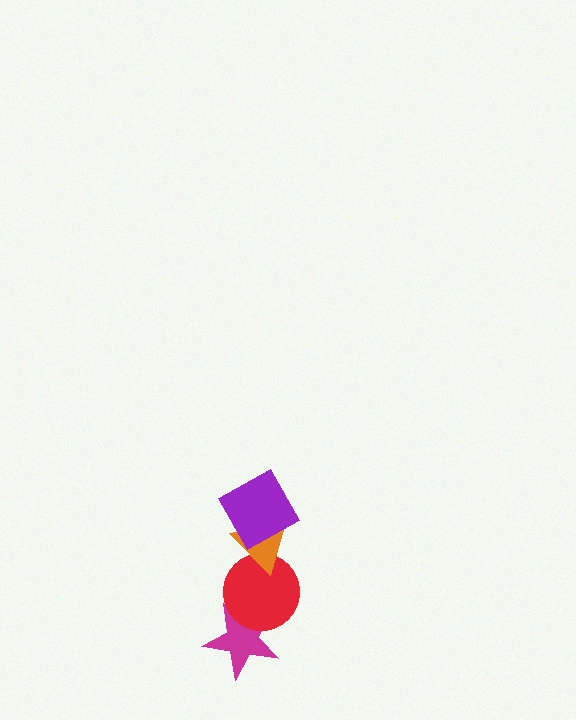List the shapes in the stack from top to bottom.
From top to bottom: the purple square, the orange triangle, the red circle, the magenta star.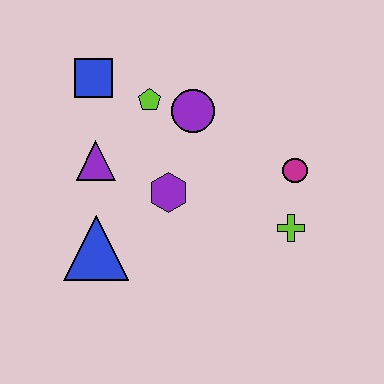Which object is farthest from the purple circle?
The blue triangle is farthest from the purple circle.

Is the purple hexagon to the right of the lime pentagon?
Yes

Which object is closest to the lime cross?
The magenta circle is closest to the lime cross.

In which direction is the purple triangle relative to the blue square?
The purple triangle is below the blue square.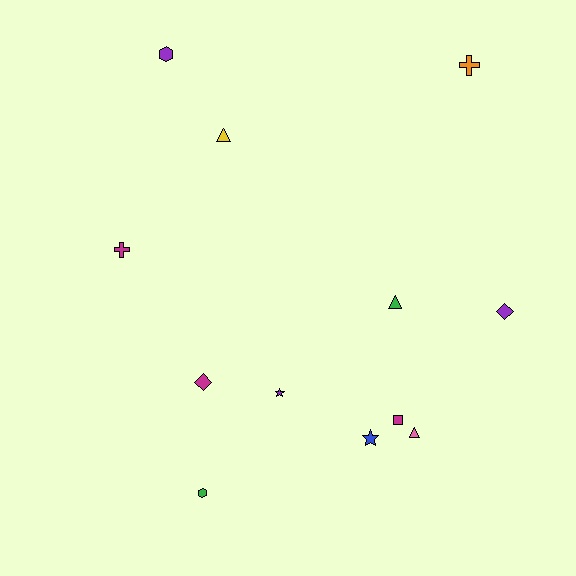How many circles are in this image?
There are no circles.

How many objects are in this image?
There are 12 objects.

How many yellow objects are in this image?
There is 1 yellow object.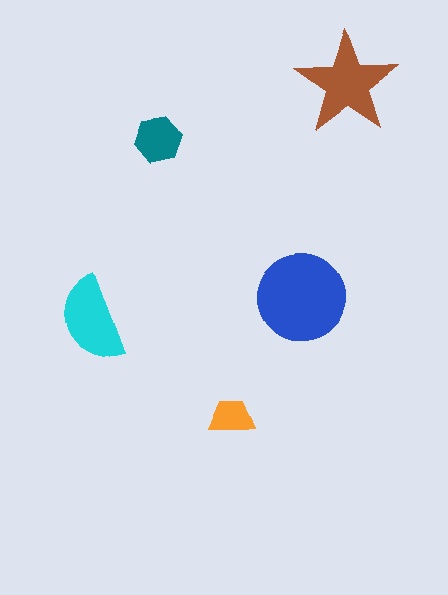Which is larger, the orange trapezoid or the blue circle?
The blue circle.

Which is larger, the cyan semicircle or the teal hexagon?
The cyan semicircle.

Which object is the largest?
The blue circle.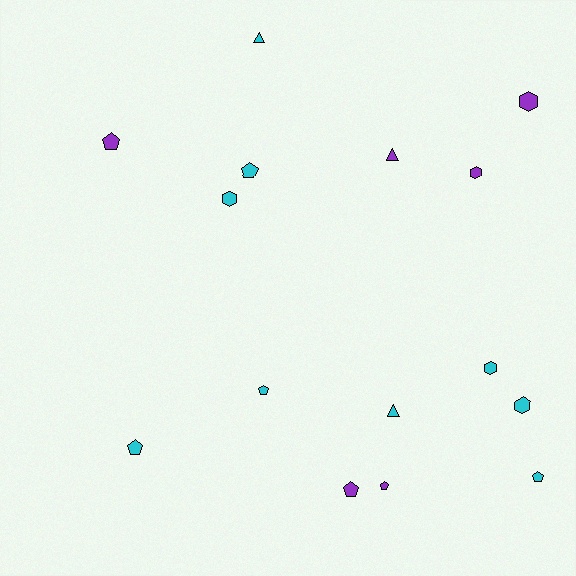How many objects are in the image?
There are 15 objects.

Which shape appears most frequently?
Pentagon, with 7 objects.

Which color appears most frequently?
Cyan, with 9 objects.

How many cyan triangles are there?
There are 2 cyan triangles.